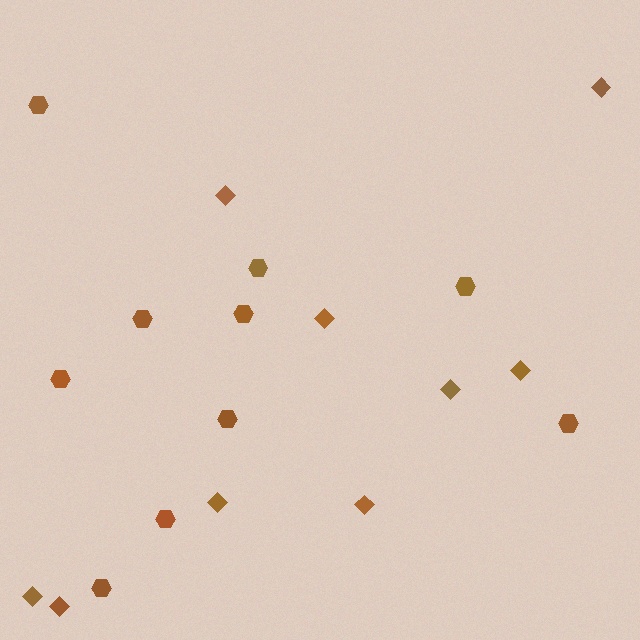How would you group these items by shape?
There are 2 groups: one group of hexagons (10) and one group of diamonds (9).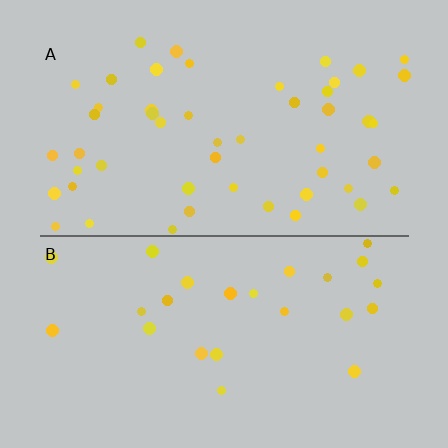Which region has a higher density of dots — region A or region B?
A (the top).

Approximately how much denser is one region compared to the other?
Approximately 2.0× — region A over region B.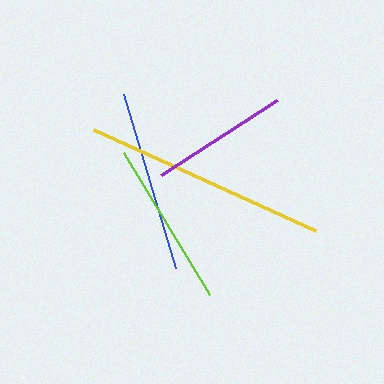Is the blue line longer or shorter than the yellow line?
The yellow line is longer than the blue line.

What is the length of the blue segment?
The blue segment is approximately 181 pixels long.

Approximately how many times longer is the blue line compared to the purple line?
The blue line is approximately 1.3 times the length of the purple line.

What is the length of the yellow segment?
The yellow segment is approximately 244 pixels long.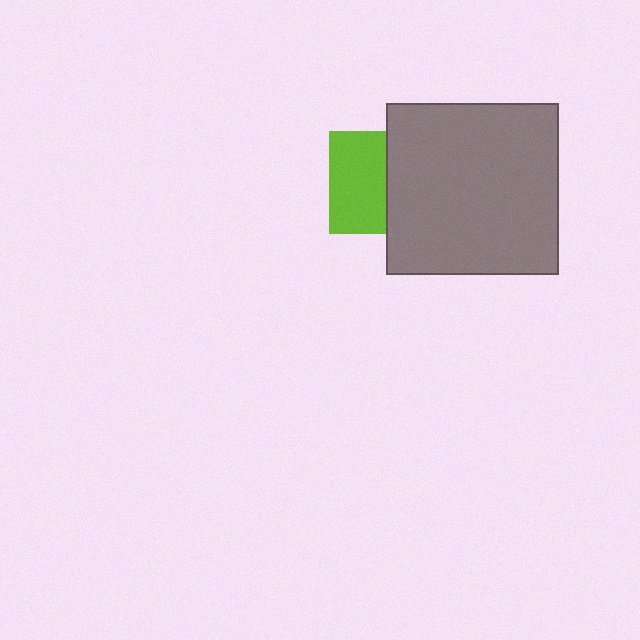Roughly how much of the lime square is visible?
About half of it is visible (roughly 54%).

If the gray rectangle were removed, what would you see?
You would see the complete lime square.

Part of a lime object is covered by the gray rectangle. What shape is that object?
It is a square.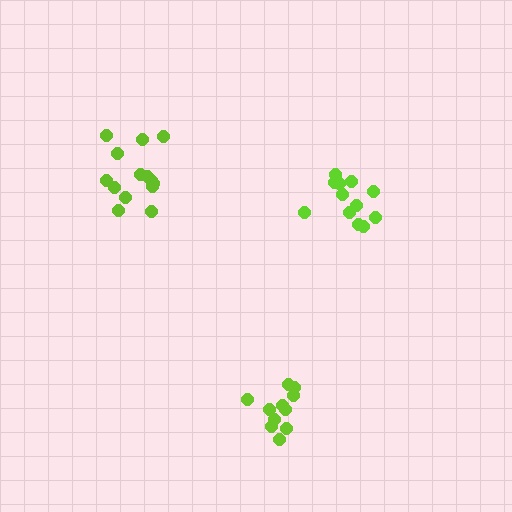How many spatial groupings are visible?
There are 3 spatial groupings.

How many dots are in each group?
Group 1: 11 dots, Group 2: 14 dots, Group 3: 13 dots (38 total).